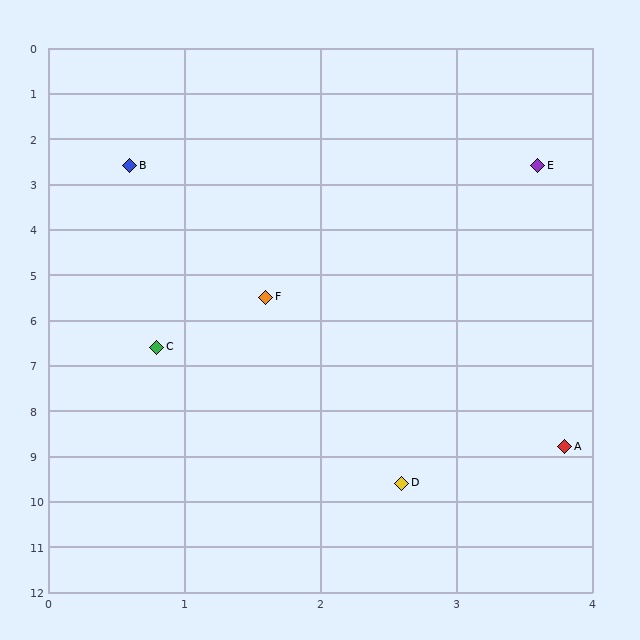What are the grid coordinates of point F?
Point F is at approximately (1.6, 5.5).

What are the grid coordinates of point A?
Point A is at approximately (3.8, 8.8).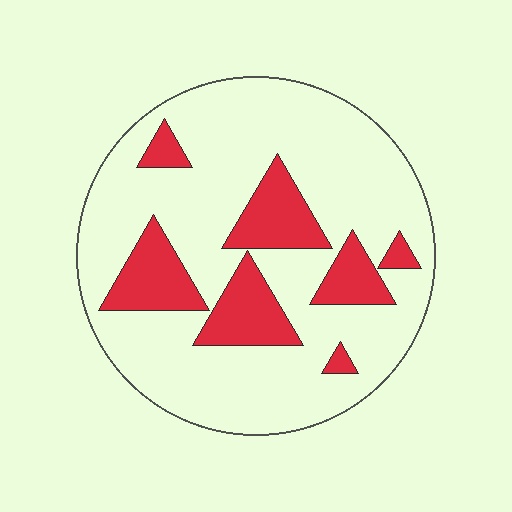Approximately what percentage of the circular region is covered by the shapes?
Approximately 20%.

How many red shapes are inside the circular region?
7.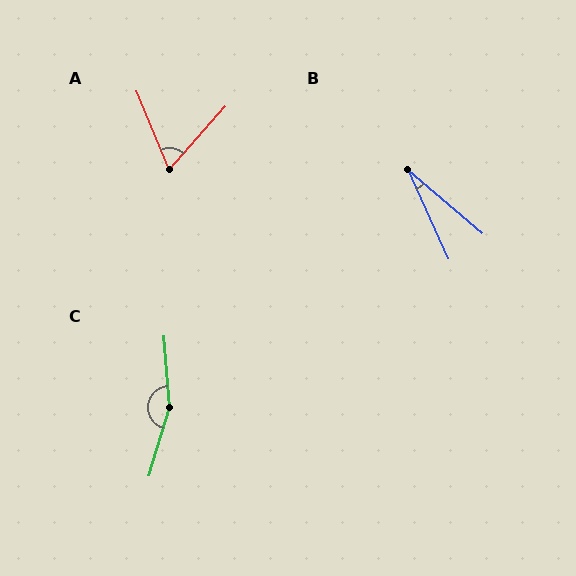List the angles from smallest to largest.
B (25°), A (64°), C (159°).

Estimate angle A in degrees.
Approximately 64 degrees.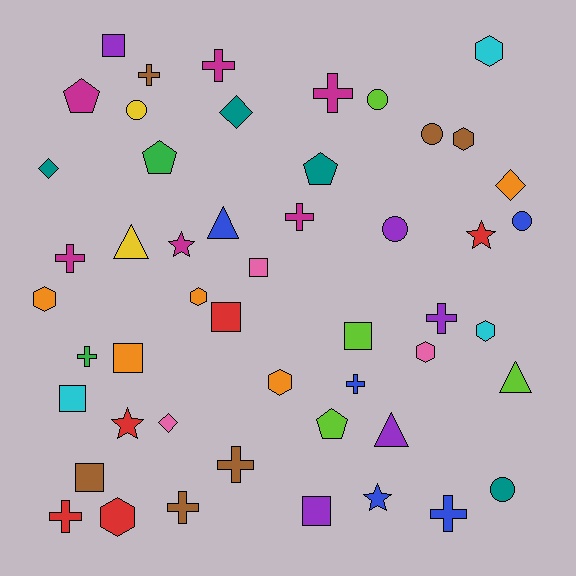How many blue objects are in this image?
There are 5 blue objects.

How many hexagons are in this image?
There are 8 hexagons.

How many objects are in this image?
There are 50 objects.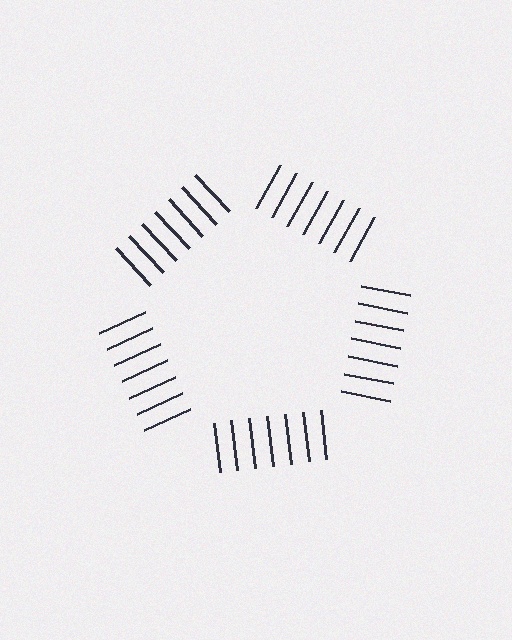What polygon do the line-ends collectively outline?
An illusory pentagon — the line segments terminate on its edges but no continuous stroke is drawn.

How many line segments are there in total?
35 — 7 along each of the 5 edges.